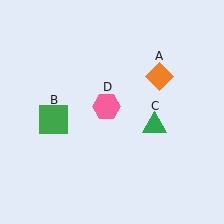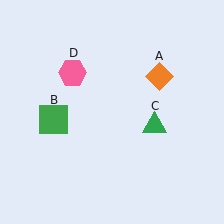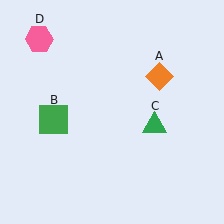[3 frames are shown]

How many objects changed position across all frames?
1 object changed position: pink hexagon (object D).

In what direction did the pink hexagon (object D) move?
The pink hexagon (object D) moved up and to the left.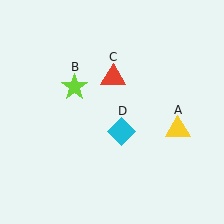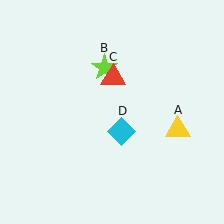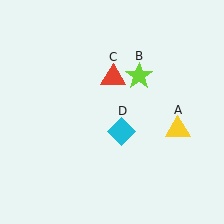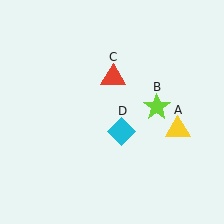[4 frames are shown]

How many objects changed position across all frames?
1 object changed position: lime star (object B).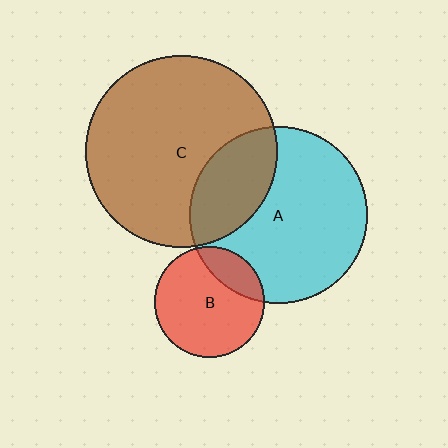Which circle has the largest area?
Circle C (brown).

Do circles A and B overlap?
Yes.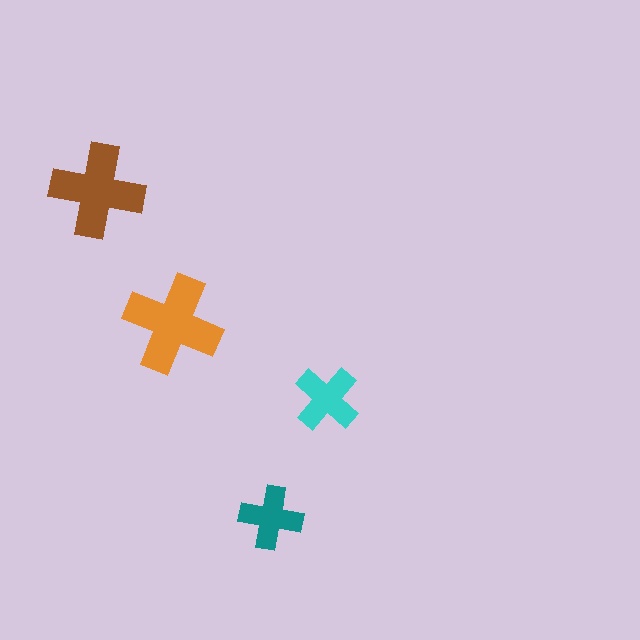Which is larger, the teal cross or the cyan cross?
The cyan one.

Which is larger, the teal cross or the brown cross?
The brown one.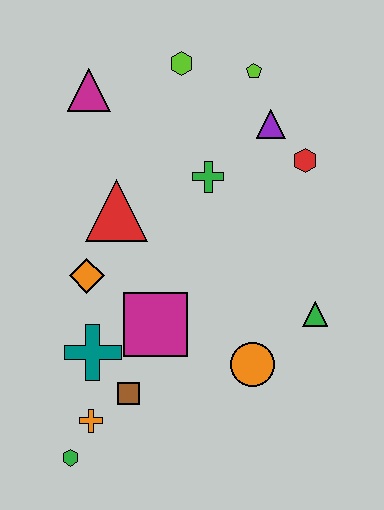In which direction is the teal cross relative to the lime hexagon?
The teal cross is below the lime hexagon.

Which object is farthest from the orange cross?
The lime pentagon is farthest from the orange cross.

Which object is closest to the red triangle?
The orange diamond is closest to the red triangle.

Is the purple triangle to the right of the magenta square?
Yes